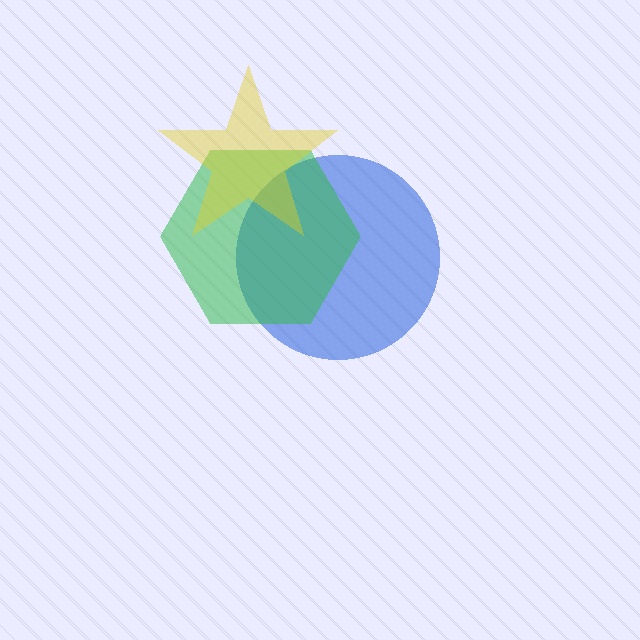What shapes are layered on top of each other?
The layered shapes are: a blue circle, a green hexagon, a yellow star.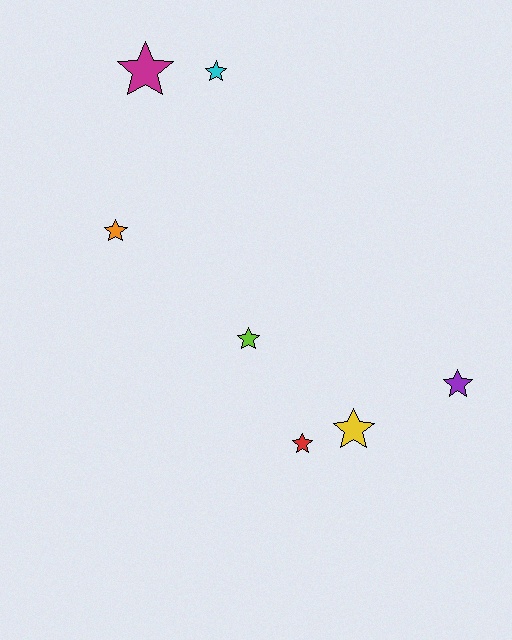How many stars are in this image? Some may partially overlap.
There are 7 stars.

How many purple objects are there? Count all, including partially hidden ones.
There is 1 purple object.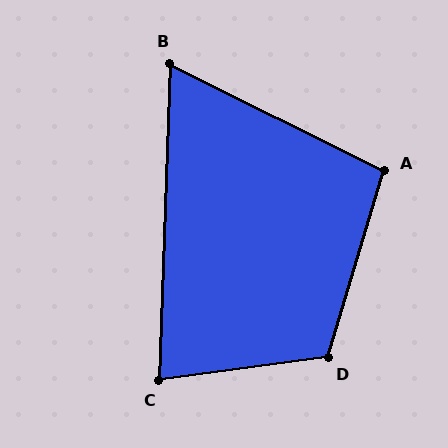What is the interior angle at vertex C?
Approximately 80 degrees (acute).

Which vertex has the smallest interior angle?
B, at approximately 66 degrees.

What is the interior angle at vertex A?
Approximately 100 degrees (obtuse).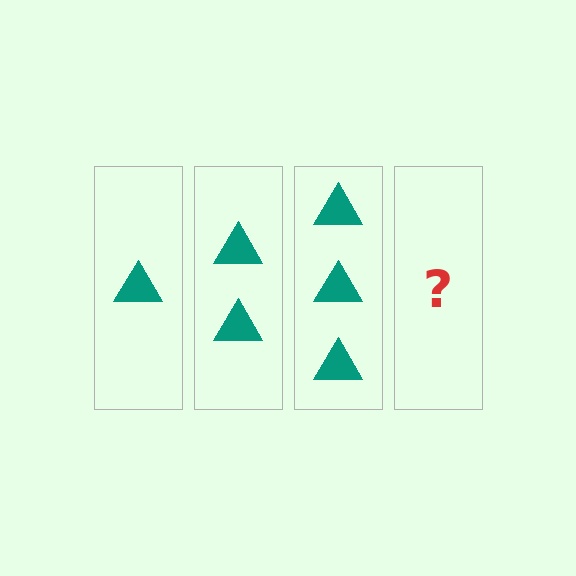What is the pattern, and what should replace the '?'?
The pattern is that each step adds one more triangle. The '?' should be 4 triangles.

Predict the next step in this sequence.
The next step is 4 triangles.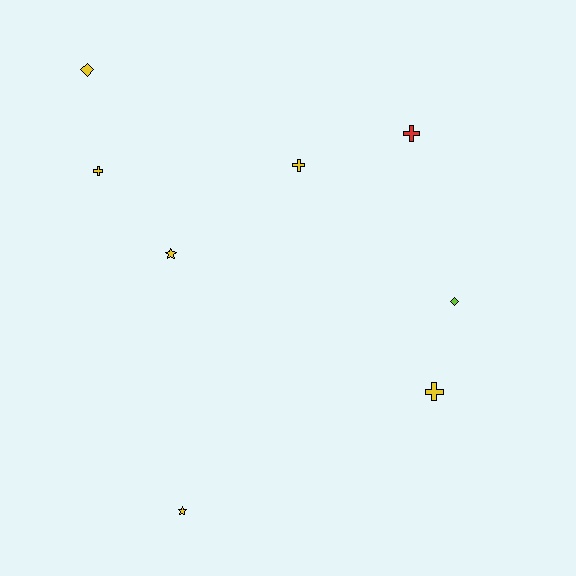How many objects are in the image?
There are 8 objects.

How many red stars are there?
There are no red stars.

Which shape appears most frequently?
Cross, with 4 objects.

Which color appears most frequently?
Yellow, with 6 objects.